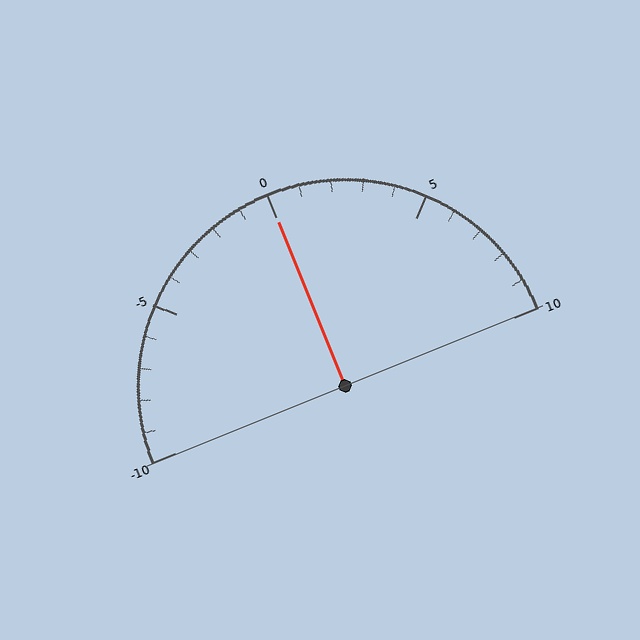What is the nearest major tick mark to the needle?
The nearest major tick mark is 0.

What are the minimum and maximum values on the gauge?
The gauge ranges from -10 to 10.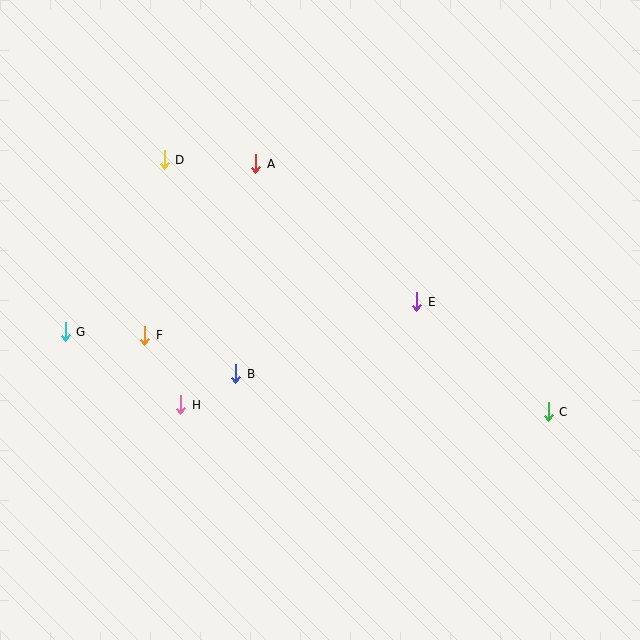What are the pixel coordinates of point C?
Point C is at (548, 412).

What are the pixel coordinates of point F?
Point F is at (145, 335).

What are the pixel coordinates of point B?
Point B is at (236, 374).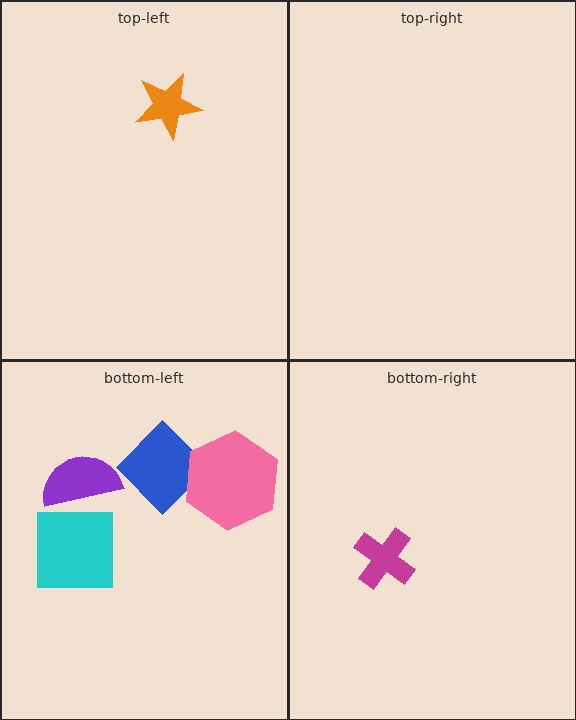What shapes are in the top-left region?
The orange star.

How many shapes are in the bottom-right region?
1.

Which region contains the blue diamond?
The bottom-left region.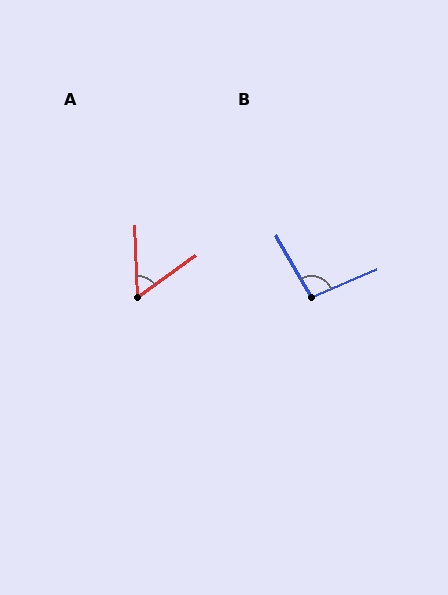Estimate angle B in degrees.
Approximately 97 degrees.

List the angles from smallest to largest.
A (56°), B (97°).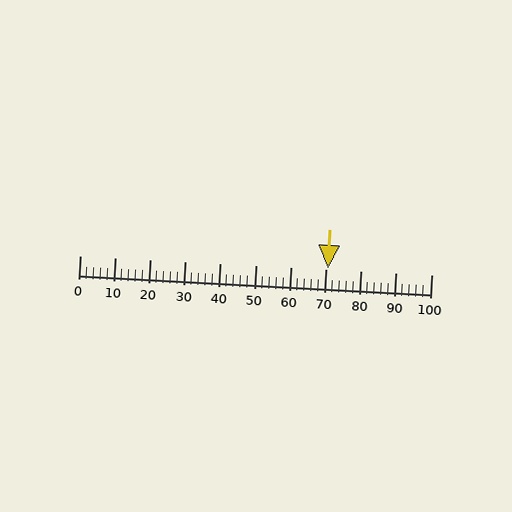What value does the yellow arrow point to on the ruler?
The yellow arrow points to approximately 70.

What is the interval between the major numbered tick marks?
The major tick marks are spaced 10 units apart.